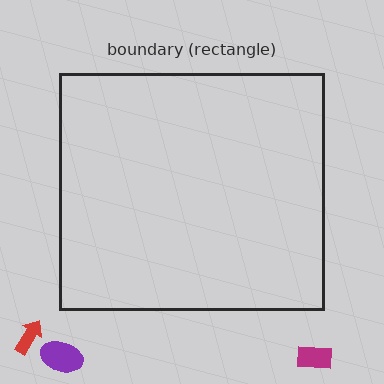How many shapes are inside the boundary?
0 inside, 3 outside.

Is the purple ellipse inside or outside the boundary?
Outside.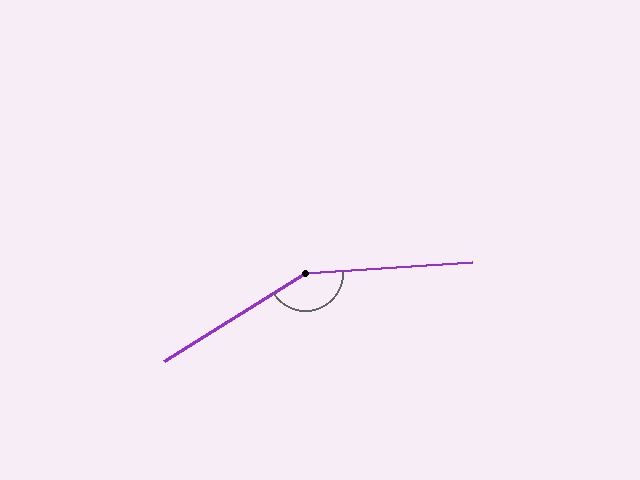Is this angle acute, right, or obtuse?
It is obtuse.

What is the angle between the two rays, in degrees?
Approximately 152 degrees.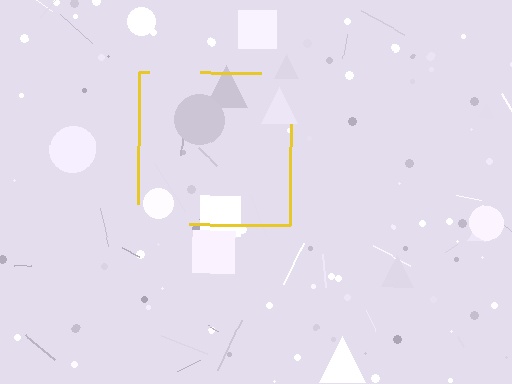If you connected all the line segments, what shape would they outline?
They would outline a square.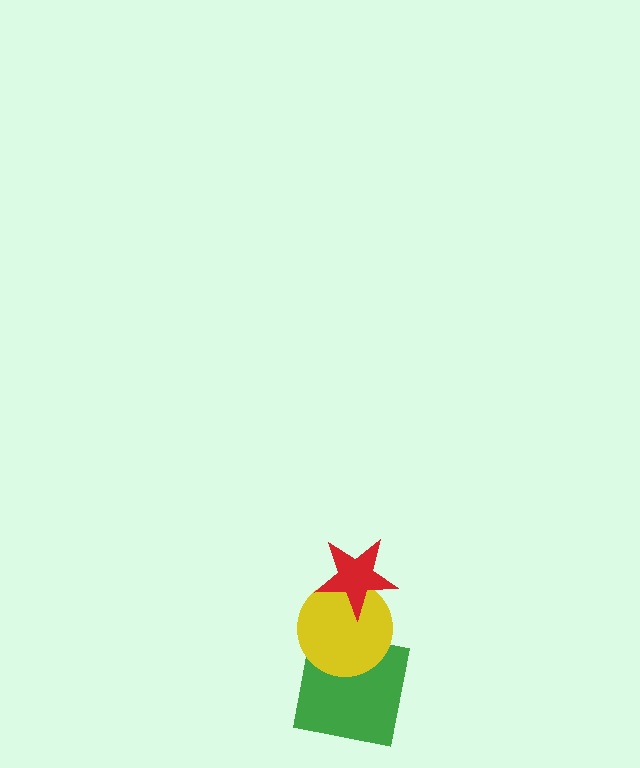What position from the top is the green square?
The green square is 3rd from the top.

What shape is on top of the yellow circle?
The red star is on top of the yellow circle.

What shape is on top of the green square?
The yellow circle is on top of the green square.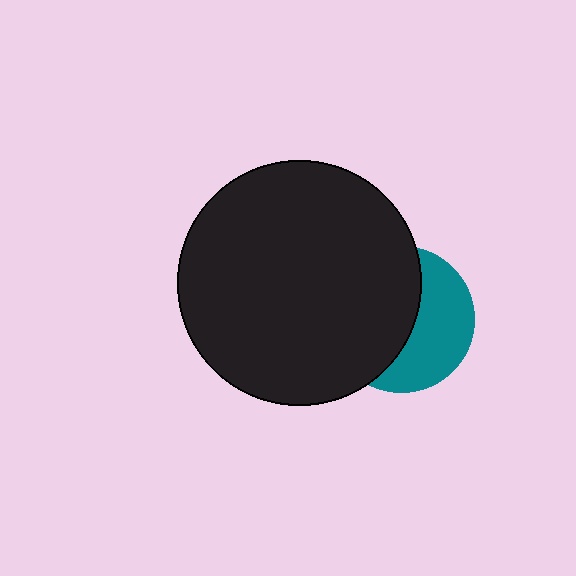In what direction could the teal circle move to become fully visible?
The teal circle could move right. That would shift it out from behind the black circle entirely.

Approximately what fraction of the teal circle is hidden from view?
Roughly 56% of the teal circle is hidden behind the black circle.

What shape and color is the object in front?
The object in front is a black circle.